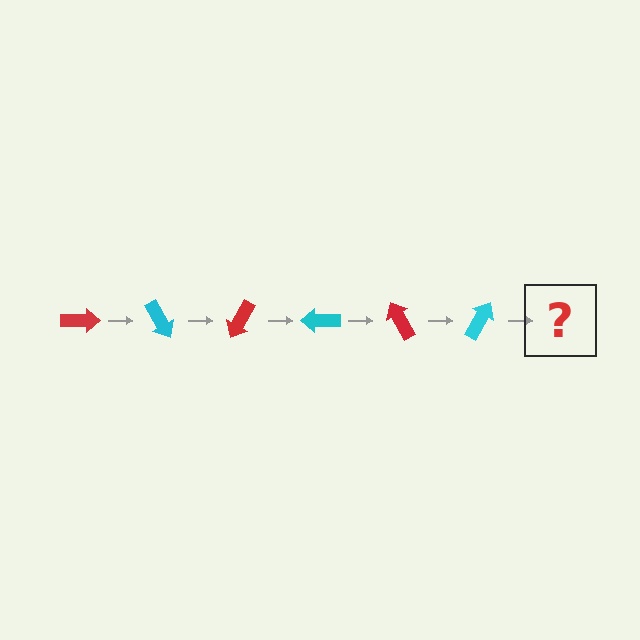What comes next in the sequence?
The next element should be a red arrow, rotated 360 degrees from the start.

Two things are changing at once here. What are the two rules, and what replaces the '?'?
The two rules are that it rotates 60 degrees each step and the color cycles through red and cyan. The '?' should be a red arrow, rotated 360 degrees from the start.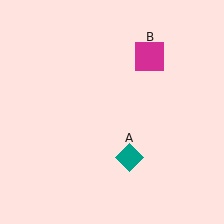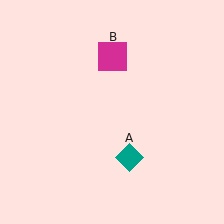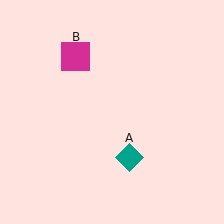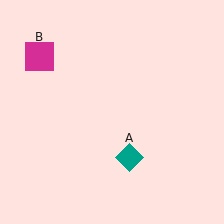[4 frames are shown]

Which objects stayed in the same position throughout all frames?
Teal diamond (object A) remained stationary.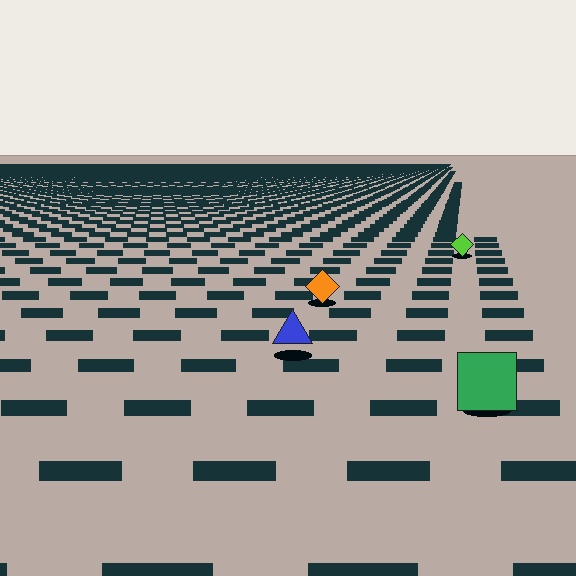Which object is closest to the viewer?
The green square is closest. The texture marks near it are larger and more spread out.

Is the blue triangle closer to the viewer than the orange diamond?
Yes. The blue triangle is closer — you can tell from the texture gradient: the ground texture is coarser near it.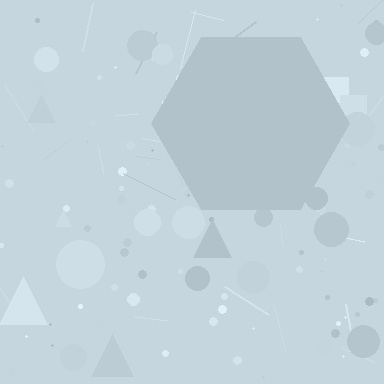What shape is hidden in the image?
A hexagon is hidden in the image.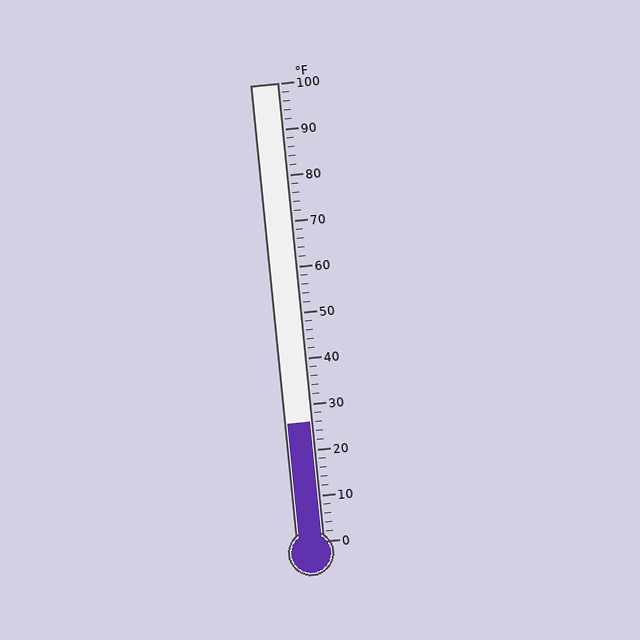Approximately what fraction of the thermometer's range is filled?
The thermometer is filled to approximately 25% of its range.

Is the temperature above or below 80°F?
The temperature is below 80°F.